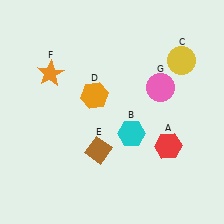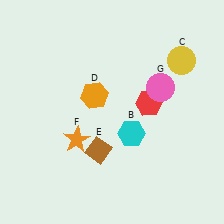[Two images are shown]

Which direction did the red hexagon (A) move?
The red hexagon (A) moved up.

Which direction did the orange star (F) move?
The orange star (F) moved down.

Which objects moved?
The objects that moved are: the red hexagon (A), the orange star (F).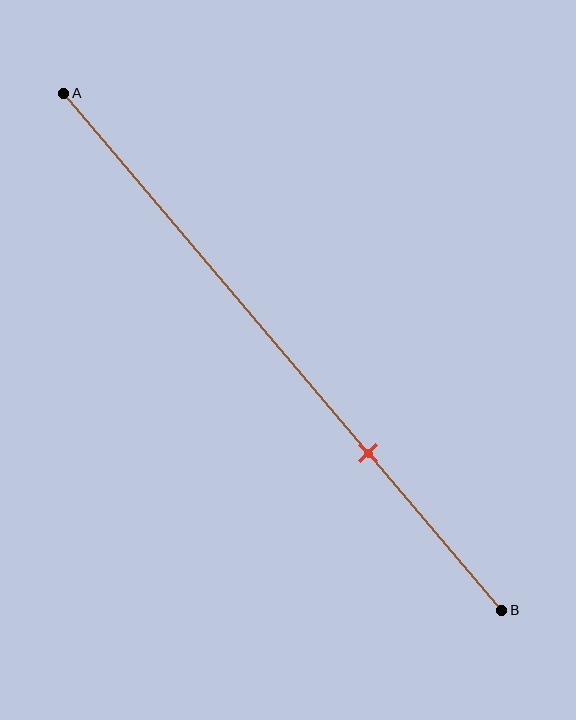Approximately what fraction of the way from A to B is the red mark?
The red mark is approximately 70% of the way from A to B.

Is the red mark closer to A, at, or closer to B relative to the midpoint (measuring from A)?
The red mark is closer to point B than the midpoint of segment AB.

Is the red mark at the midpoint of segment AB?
No, the mark is at about 70% from A, not at the 50% midpoint.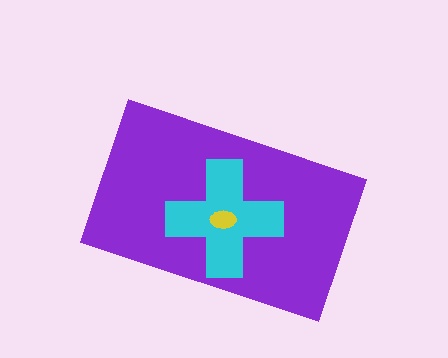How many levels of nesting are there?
3.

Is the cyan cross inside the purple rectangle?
Yes.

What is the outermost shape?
The purple rectangle.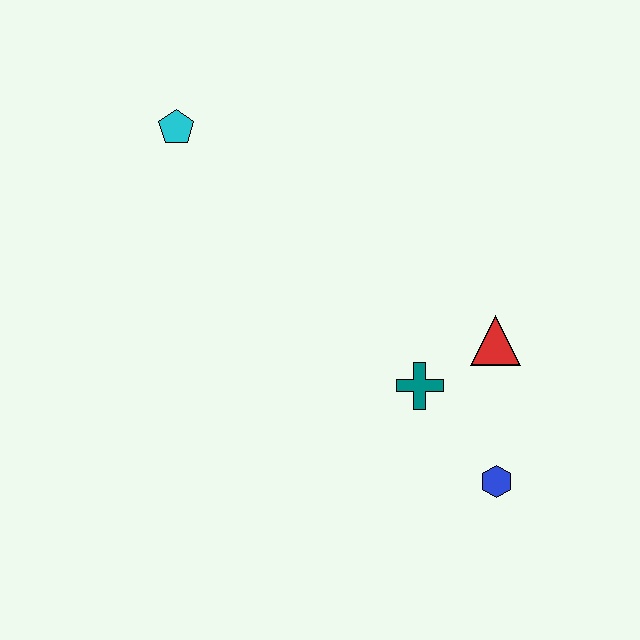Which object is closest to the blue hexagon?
The teal cross is closest to the blue hexagon.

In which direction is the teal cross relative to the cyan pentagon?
The teal cross is below the cyan pentagon.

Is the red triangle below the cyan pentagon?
Yes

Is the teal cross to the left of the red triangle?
Yes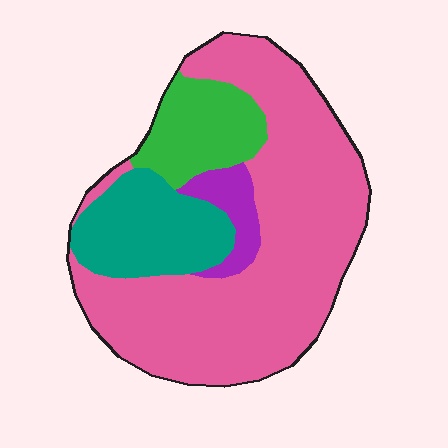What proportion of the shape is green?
Green covers around 15% of the shape.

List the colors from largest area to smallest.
From largest to smallest: pink, teal, green, purple.